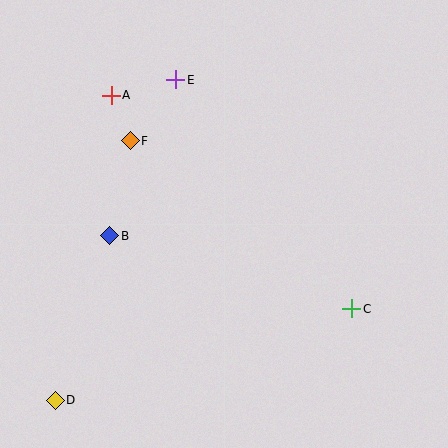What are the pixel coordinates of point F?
Point F is at (130, 141).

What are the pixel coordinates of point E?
Point E is at (176, 80).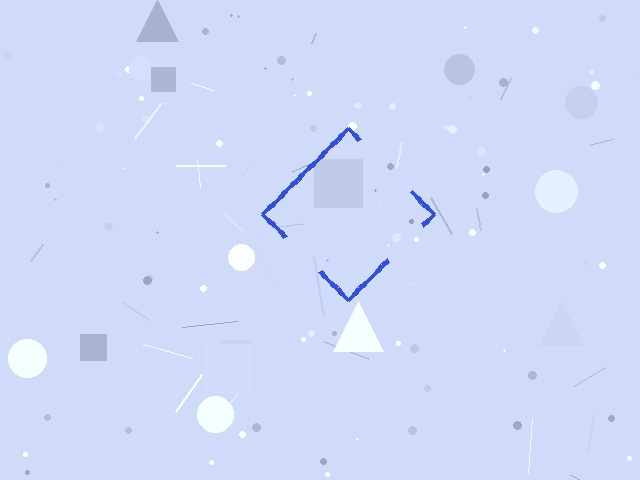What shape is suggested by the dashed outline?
The dashed outline suggests a diamond.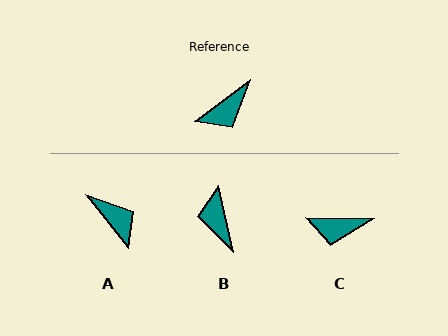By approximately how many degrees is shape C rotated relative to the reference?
Approximately 38 degrees clockwise.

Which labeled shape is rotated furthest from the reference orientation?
B, about 114 degrees away.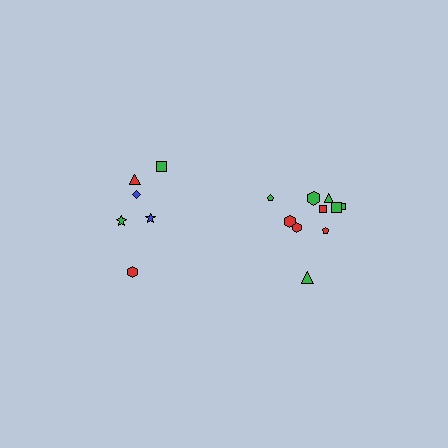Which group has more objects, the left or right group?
The right group.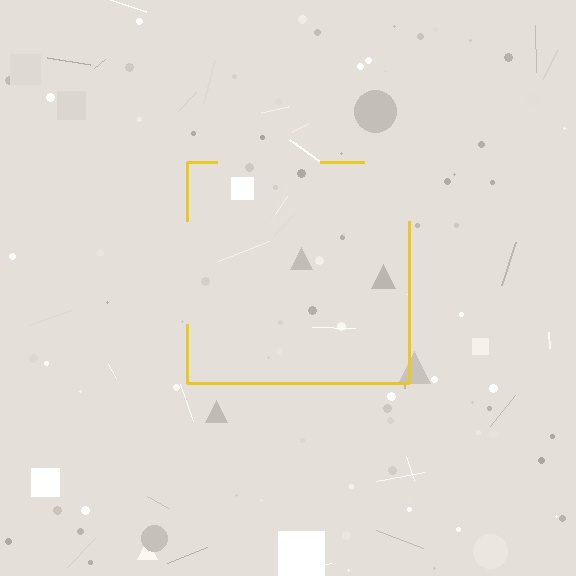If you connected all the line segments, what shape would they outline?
They would outline a square.